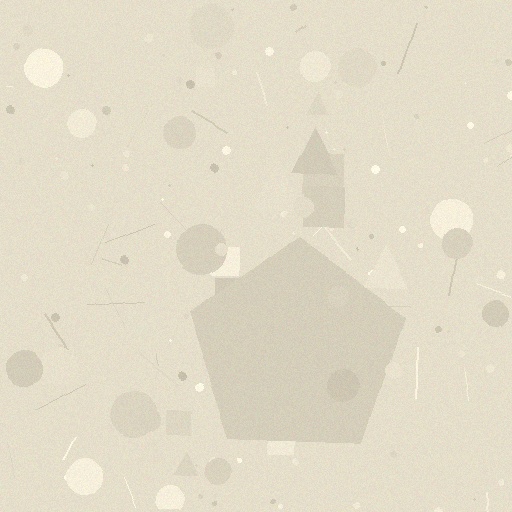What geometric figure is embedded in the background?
A pentagon is embedded in the background.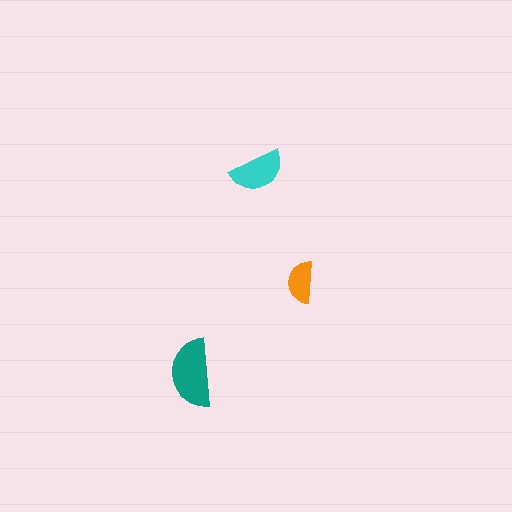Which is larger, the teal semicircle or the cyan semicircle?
The teal one.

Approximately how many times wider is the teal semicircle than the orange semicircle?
About 1.5 times wider.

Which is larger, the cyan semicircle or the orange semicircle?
The cyan one.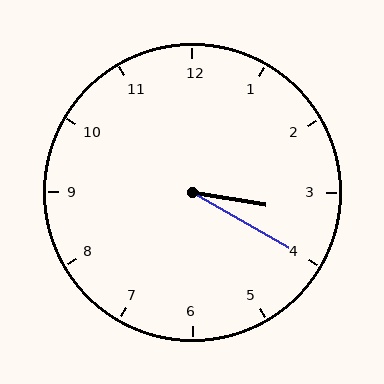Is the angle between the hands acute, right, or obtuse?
It is acute.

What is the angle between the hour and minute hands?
Approximately 20 degrees.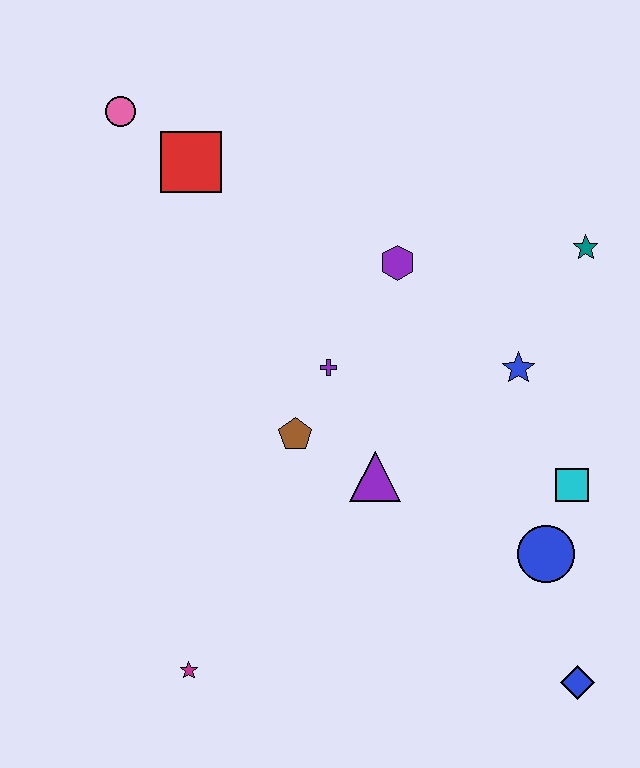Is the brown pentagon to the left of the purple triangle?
Yes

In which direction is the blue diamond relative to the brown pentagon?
The blue diamond is to the right of the brown pentagon.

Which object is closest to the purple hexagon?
The purple cross is closest to the purple hexagon.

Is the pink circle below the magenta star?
No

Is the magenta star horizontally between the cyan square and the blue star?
No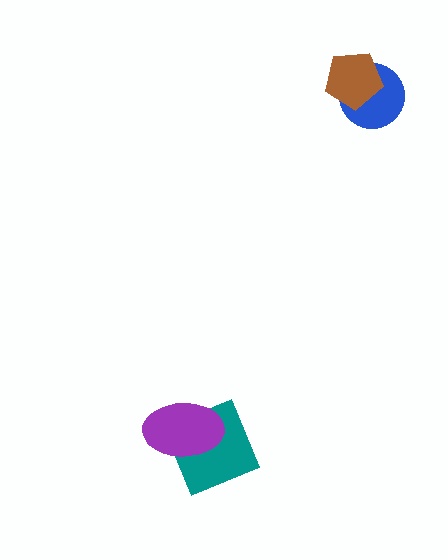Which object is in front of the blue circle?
The brown pentagon is in front of the blue circle.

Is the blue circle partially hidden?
Yes, it is partially covered by another shape.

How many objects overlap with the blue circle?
1 object overlaps with the blue circle.